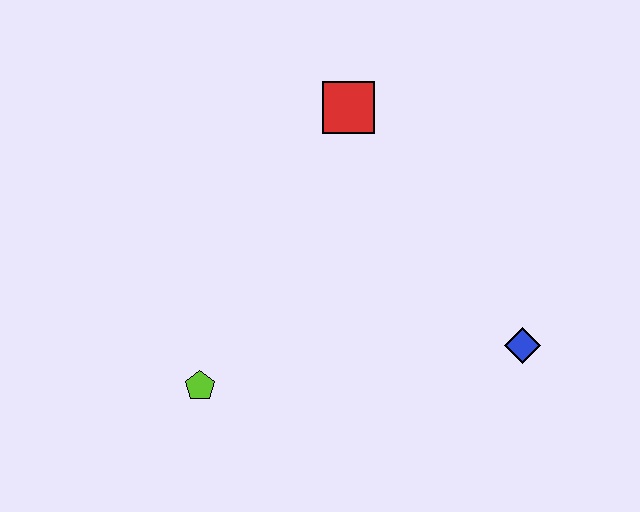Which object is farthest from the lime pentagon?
The blue diamond is farthest from the lime pentagon.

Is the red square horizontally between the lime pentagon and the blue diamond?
Yes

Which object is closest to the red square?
The blue diamond is closest to the red square.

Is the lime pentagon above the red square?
No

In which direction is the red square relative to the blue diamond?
The red square is above the blue diamond.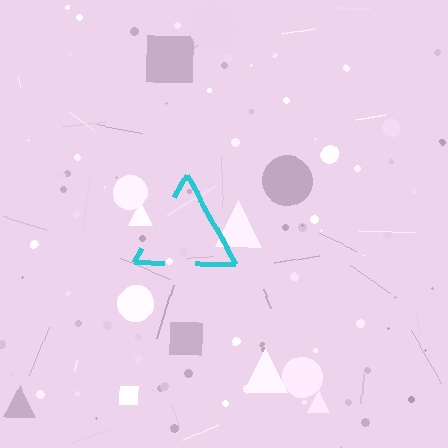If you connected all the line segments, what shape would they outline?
They would outline a triangle.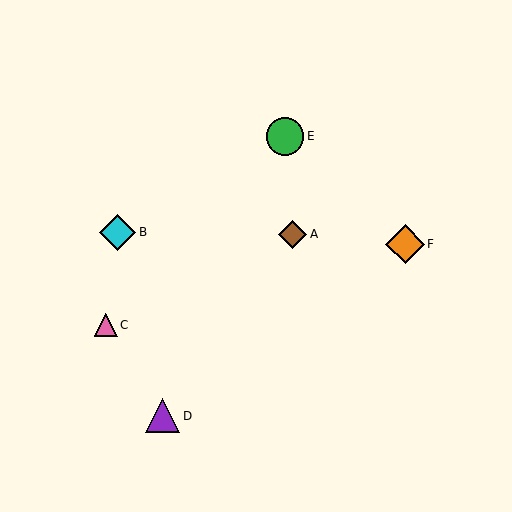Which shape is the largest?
The orange diamond (labeled F) is the largest.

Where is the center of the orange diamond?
The center of the orange diamond is at (405, 244).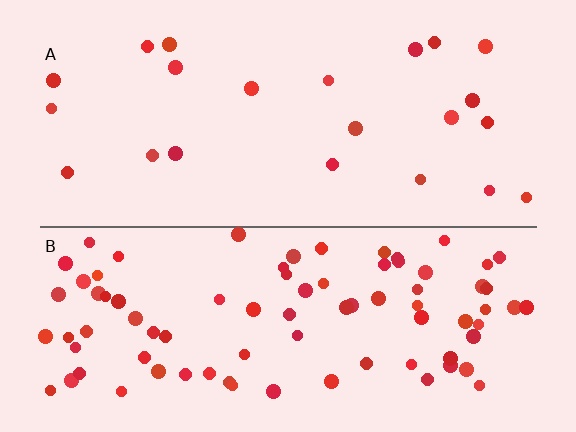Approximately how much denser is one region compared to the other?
Approximately 3.7× — region B over region A.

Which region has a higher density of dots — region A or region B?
B (the bottom).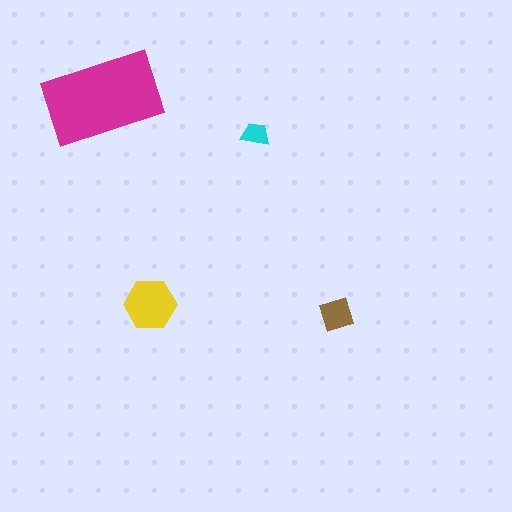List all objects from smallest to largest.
The cyan trapezoid, the brown diamond, the yellow hexagon, the magenta rectangle.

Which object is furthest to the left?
The magenta rectangle is leftmost.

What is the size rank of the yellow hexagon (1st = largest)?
2nd.